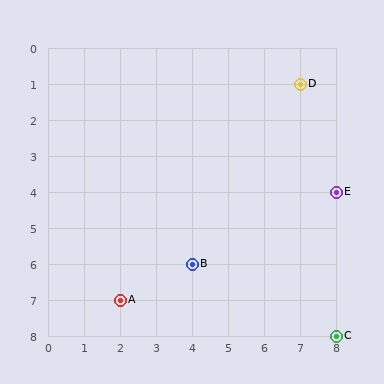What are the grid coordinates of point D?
Point D is at grid coordinates (7, 1).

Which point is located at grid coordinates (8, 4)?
Point E is at (8, 4).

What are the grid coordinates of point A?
Point A is at grid coordinates (2, 7).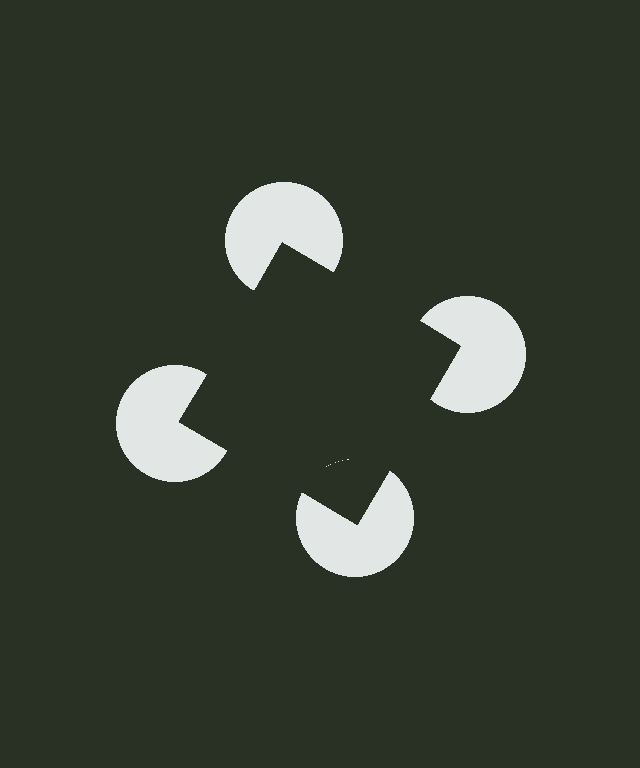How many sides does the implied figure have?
4 sides.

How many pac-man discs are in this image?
There are 4 — one at each vertex of the illusory square.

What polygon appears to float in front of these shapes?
An illusory square — its edges are inferred from the aligned wedge cuts in the pac-man discs, not physically drawn.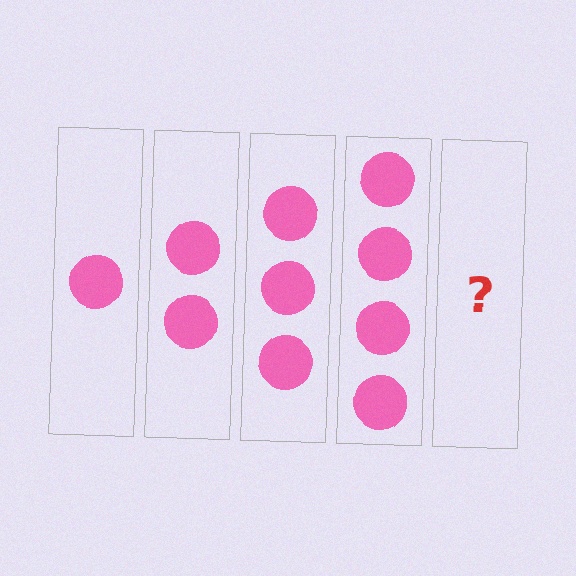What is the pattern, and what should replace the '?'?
The pattern is that each step adds one more circle. The '?' should be 5 circles.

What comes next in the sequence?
The next element should be 5 circles.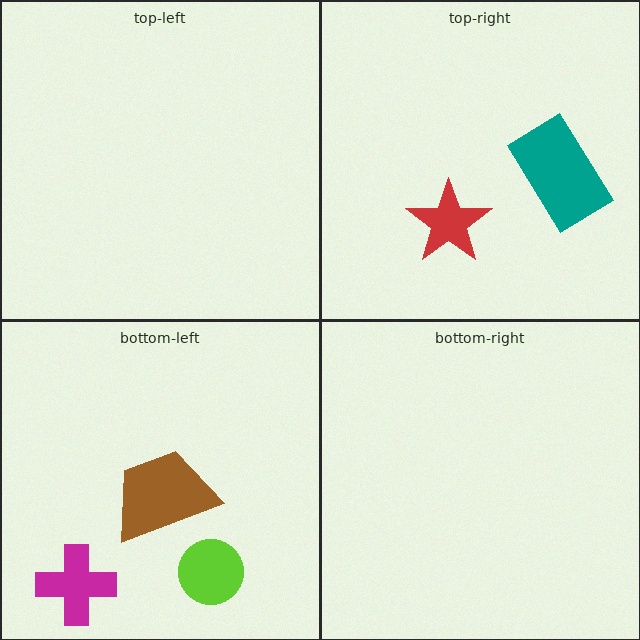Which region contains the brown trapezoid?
The bottom-left region.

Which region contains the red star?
The top-right region.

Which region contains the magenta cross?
The bottom-left region.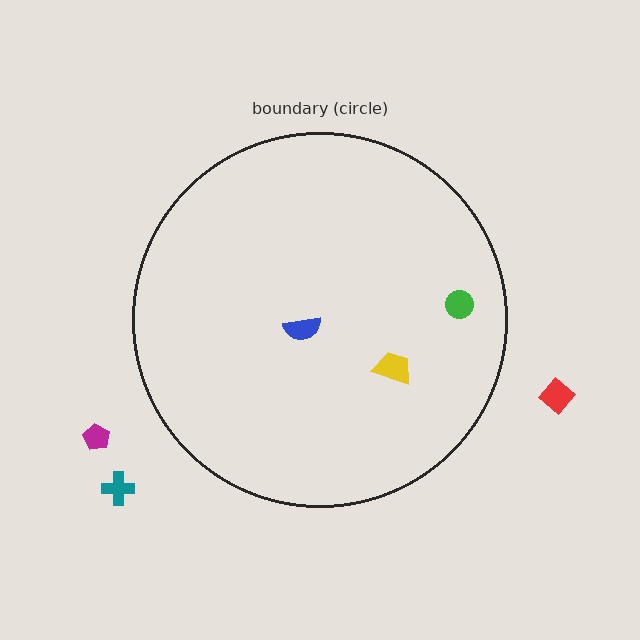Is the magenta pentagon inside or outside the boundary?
Outside.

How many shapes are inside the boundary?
3 inside, 3 outside.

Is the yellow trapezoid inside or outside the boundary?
Inside.